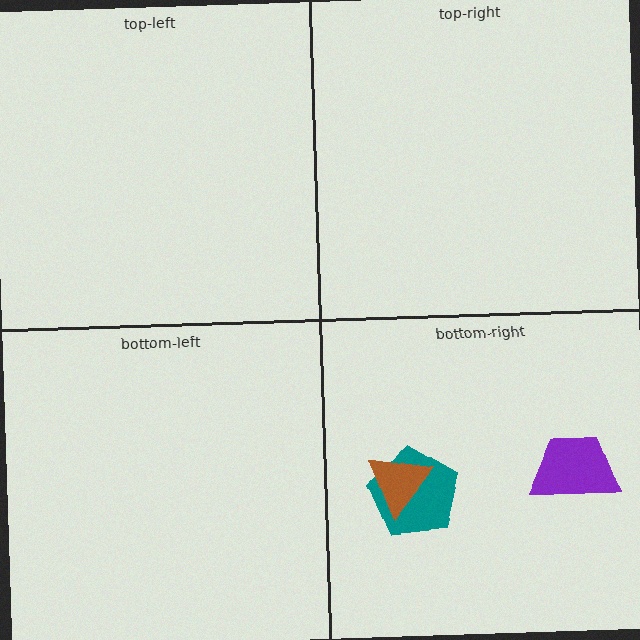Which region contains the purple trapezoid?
The bottom-right region.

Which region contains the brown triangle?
The bottom-right region.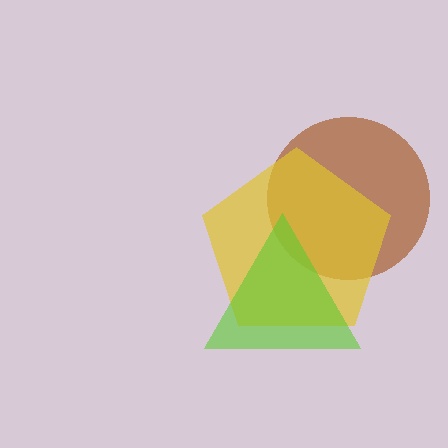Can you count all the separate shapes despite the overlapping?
Yes, there are 3 separate shapes.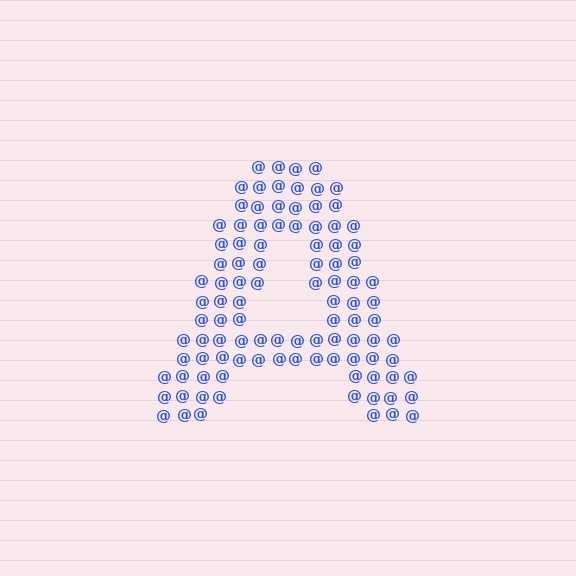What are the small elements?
The small elements are at signs.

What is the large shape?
The large shape is the letter A.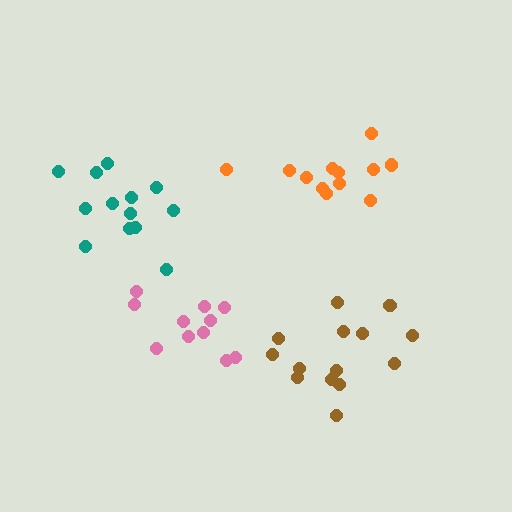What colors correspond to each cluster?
The clusters are colored: orange, teal, brown, pink.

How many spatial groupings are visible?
There are 4 spatial groupings.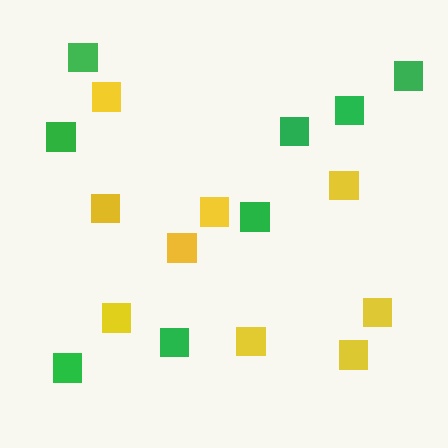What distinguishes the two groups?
There are 2 groups: one group of green squares (8) and one group of yellow squares (9).